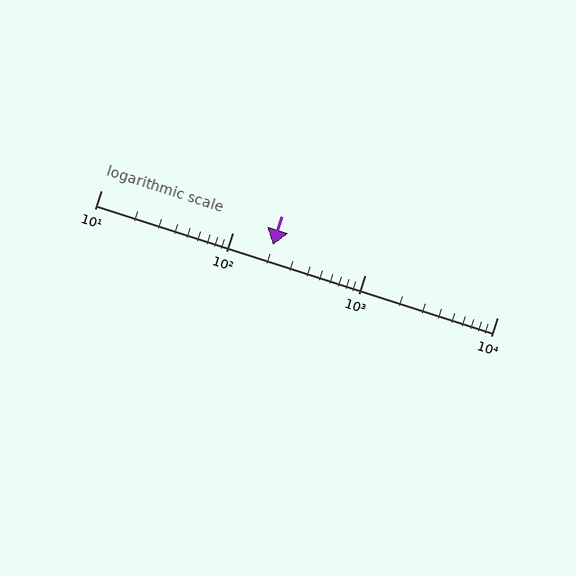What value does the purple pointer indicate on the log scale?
The pointer indicates approximately 200.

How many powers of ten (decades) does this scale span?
The scale spans 3 decades, from 10 to 10000.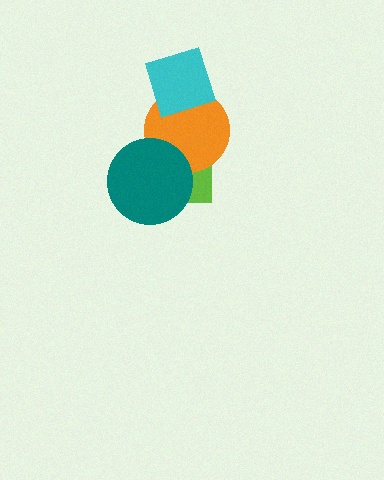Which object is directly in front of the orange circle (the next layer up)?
The teal circle is directly in front of the orange circle.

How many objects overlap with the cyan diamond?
1 object overlaps with the cyan diamond.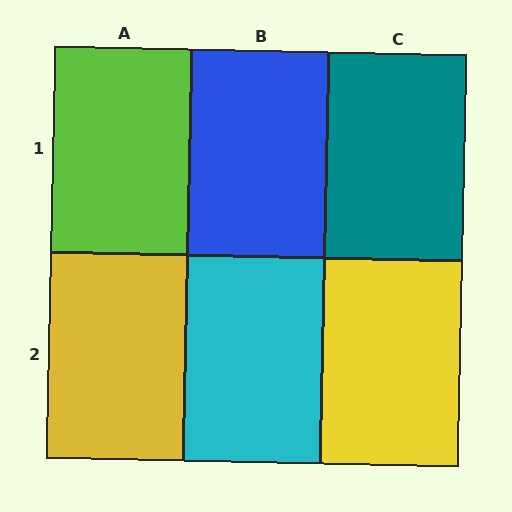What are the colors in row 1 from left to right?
Lime, blue, teal.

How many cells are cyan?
1 cell is cyan.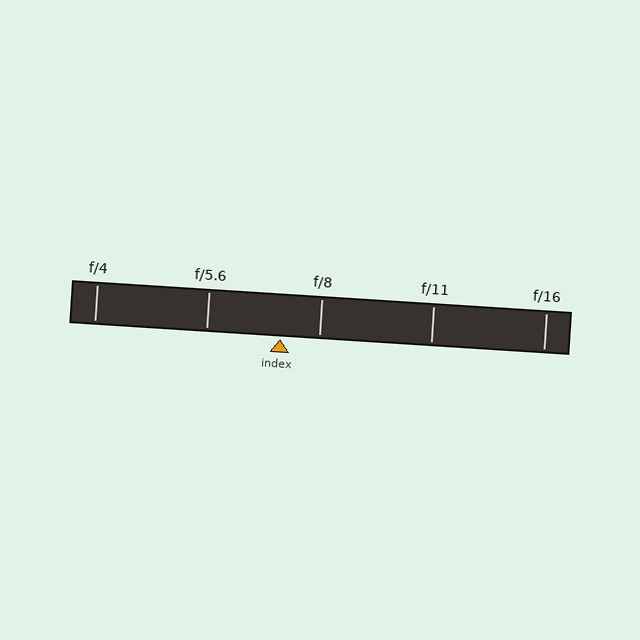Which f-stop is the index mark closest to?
The index mark is closest to f/8.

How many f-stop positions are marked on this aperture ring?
There are 5 f-stop positions marked.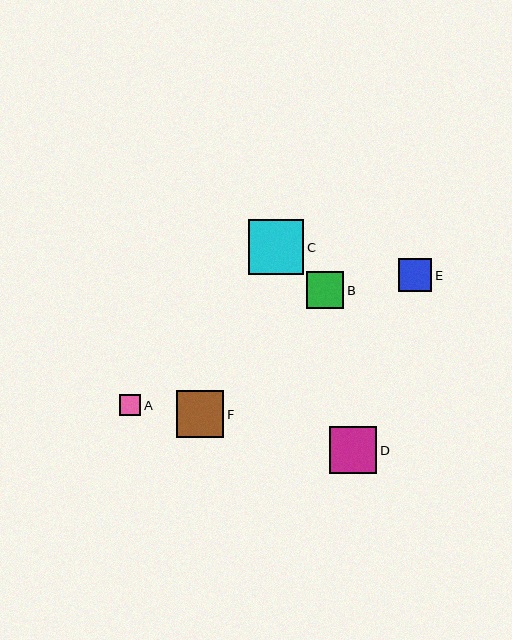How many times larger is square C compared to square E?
Square C is approximately 1.7 times the size of square E.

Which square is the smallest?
Square A is the smallest with a size of approximately 21 pixels.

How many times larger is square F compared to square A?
Square F is approximately 2.2 times the size of square A.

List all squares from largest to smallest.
From largest to smallest: C, D, F, B, E, A.